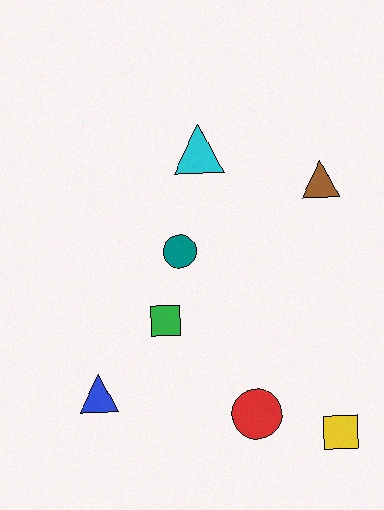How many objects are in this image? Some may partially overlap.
There are 7 objects.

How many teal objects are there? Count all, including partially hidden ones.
There is 1 teal object.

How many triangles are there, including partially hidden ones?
There are 3 triangles.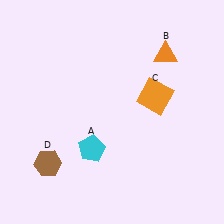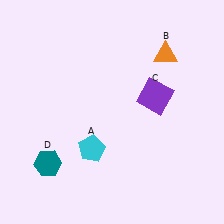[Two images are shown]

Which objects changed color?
C changed from orange to purple. D changed from brown to teal.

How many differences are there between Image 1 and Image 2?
There are 2 differences between the two images.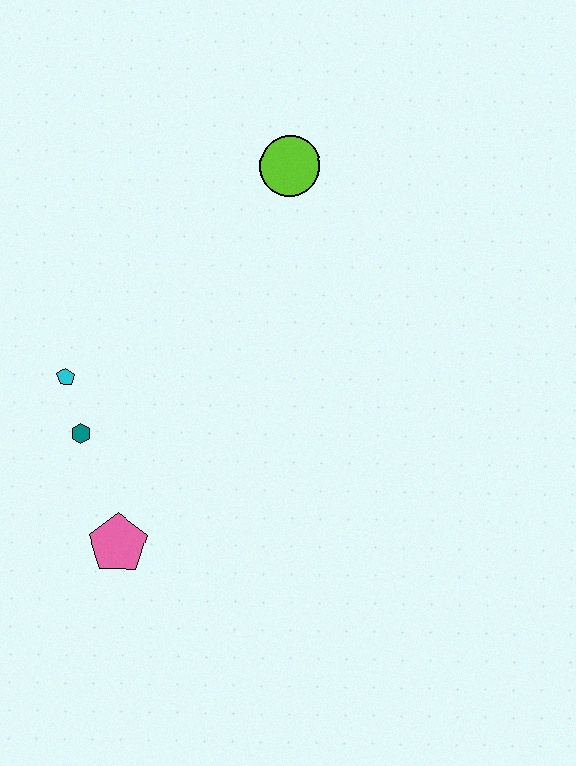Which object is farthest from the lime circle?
The pink pentagon is farthest from the lime circle.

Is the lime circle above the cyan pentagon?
Yes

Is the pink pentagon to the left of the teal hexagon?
No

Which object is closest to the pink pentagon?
The teal hexagon is closest to the pink pentagon.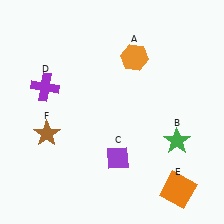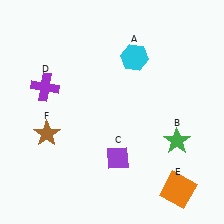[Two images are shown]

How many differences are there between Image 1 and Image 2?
There is 1 difference between the two images.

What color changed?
The hexagon (A) changed from orange in Image 1 to cyan in Image 2.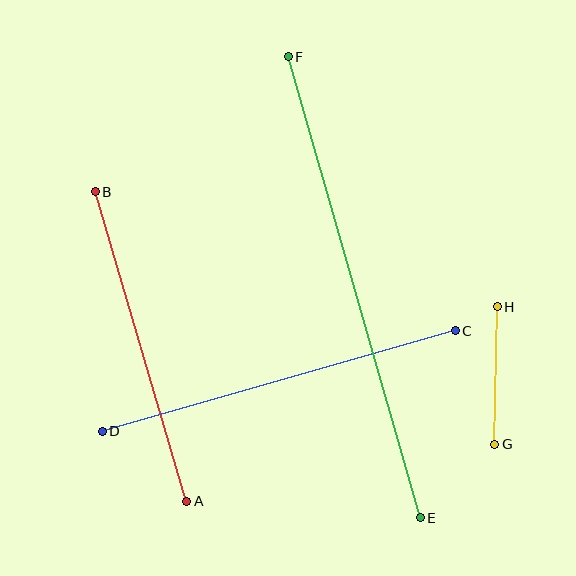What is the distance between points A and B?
The distance is approximately 323 pixels.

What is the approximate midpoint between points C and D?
The midpoint is at approximately (279, 381) pixels.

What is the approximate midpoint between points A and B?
The midpoint is at approximately (141, 347) pixels.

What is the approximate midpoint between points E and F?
The midpoint is at approximately (354, 287) pixels.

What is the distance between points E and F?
The distance is approximately 480 pixels.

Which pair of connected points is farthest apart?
Points E and F are farthest apart.